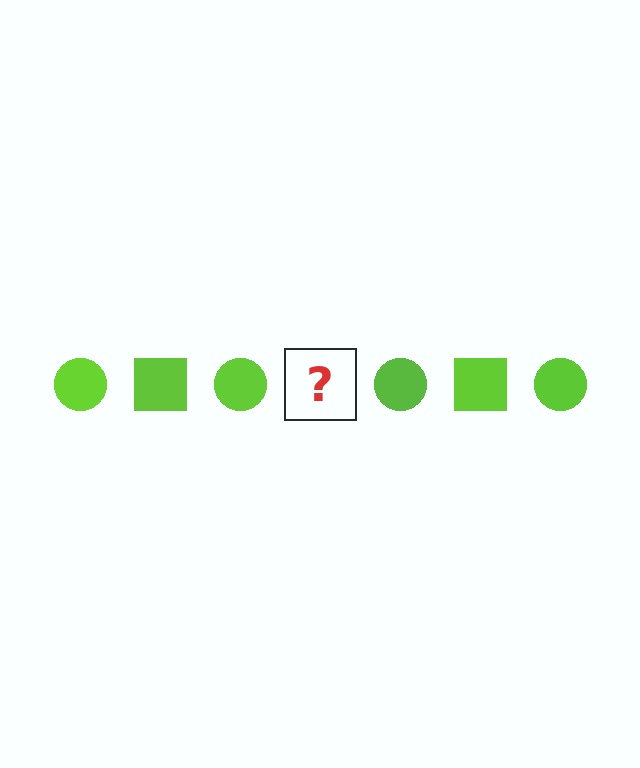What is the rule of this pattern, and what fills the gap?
The rule is that the pattern cycles through circle, square shapes in lime. The gap should be filled with a lime square.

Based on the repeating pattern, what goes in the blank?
The blank should be a lime square.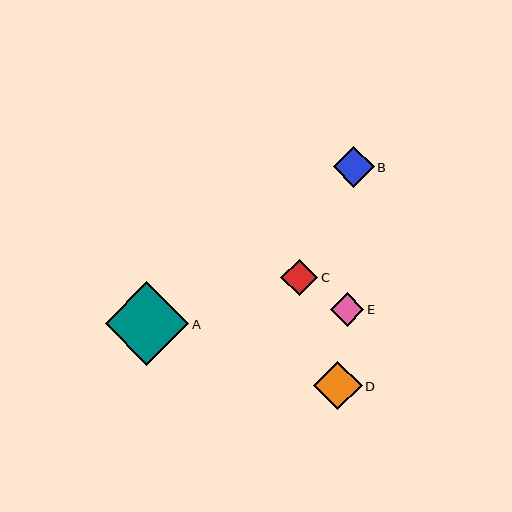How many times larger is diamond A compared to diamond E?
Diamond A is approximately 2.5 times the size of diamond E.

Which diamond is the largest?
Diamond A is the largest with a size of approximately 84 pixels.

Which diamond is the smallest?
Diamond E is the smallest with a size of approximately 34 pixels.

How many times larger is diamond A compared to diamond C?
Diamond A is approximately 2.3 times the size of diamond C.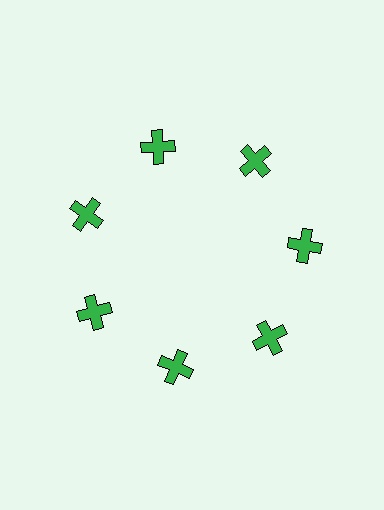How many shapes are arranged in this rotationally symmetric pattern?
There are 7 shapes, arranged in 7 groups of 1.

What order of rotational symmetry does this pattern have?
This pattern has 7-fold rotational symmetry.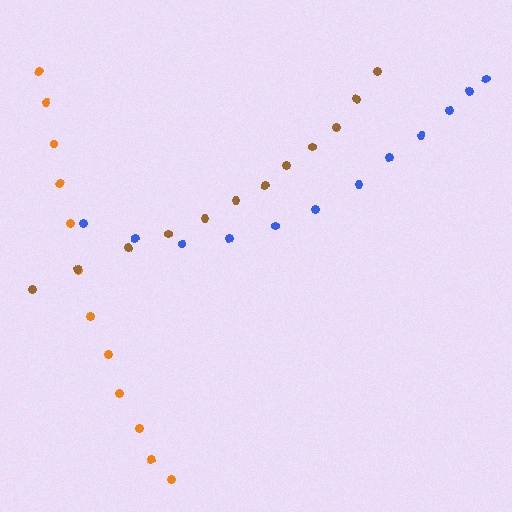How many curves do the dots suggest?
There are 3 distinct paths.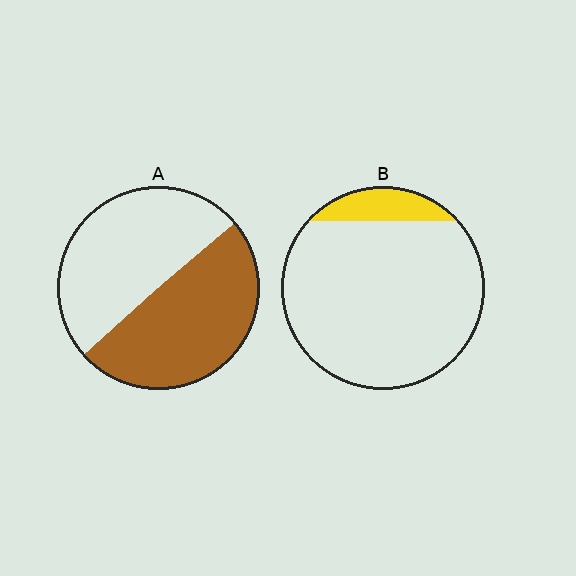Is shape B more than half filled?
No.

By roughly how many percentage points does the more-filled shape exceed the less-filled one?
By roughly 40 percentage points (A over B).